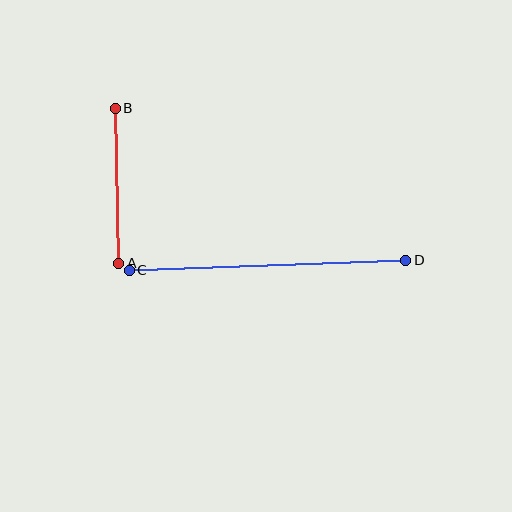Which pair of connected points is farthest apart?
Points C and D are farthest apart.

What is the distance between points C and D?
The distance is approximately 277 pixels.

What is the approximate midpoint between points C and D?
The midpoint is at approximately (268, 265) pixels.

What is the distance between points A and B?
The distance is approximately 155 pixels.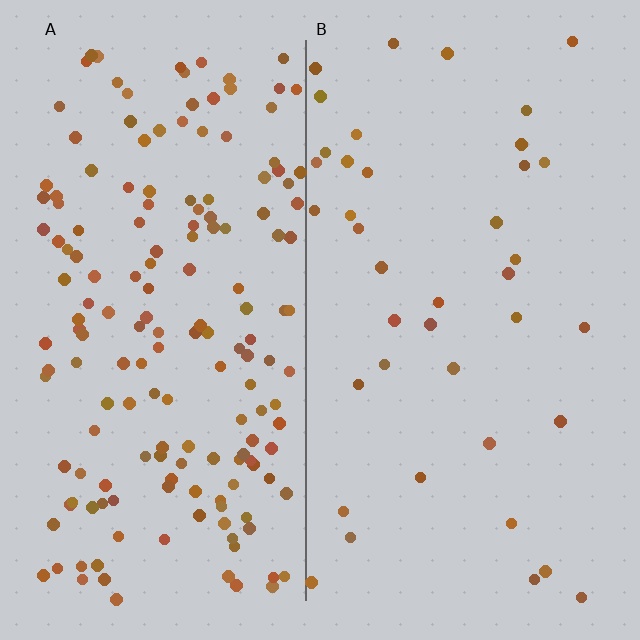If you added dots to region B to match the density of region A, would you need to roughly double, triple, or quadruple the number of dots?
Approximately quadruple.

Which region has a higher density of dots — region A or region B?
A (the left).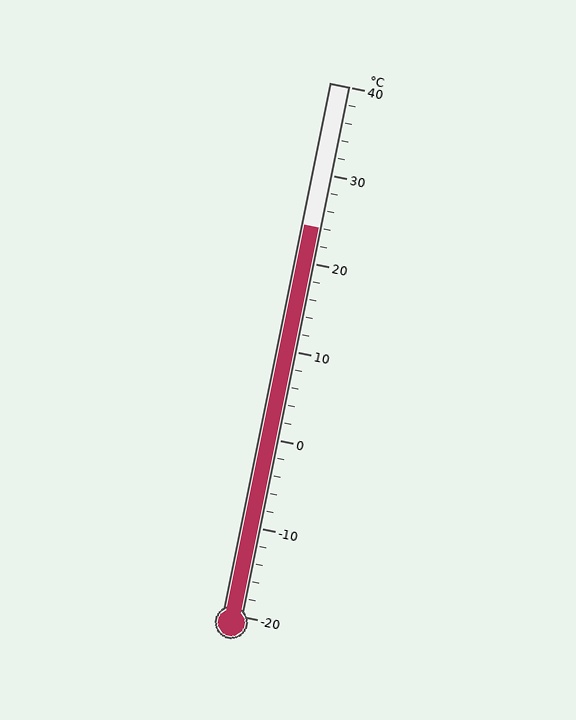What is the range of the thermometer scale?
The thermometer scale ranges from -20°C to 40°C.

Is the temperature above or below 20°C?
The temperature is above 20°C.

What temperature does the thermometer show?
The thermometer shows approximately 24°C.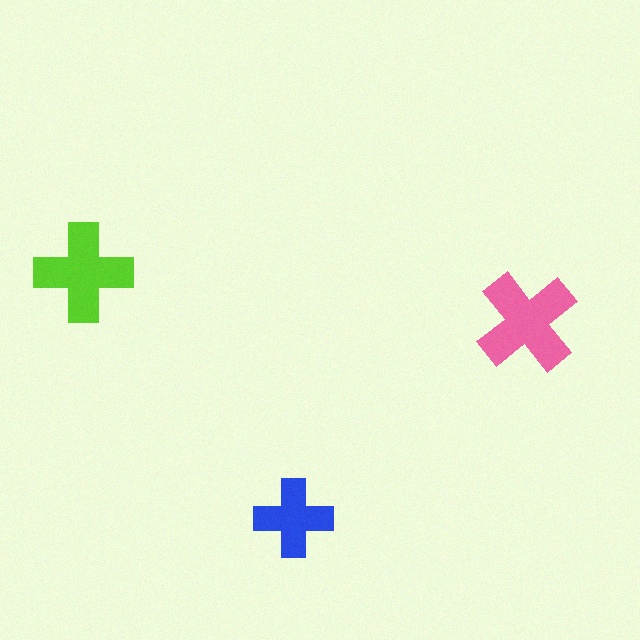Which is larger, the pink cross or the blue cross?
The pink one.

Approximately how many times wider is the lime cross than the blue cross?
About 1.5 times wider.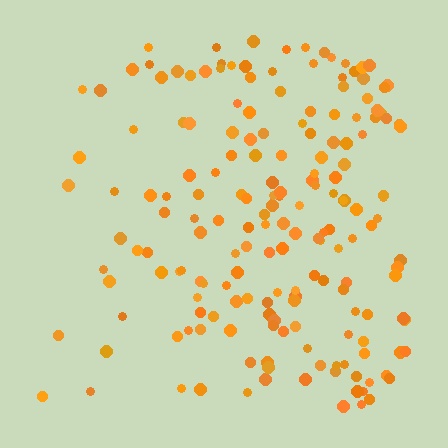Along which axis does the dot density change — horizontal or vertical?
Horizontal.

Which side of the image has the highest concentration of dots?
The right.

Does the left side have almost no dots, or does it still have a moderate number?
Still a moderate number, just noticeably fewer than the right.